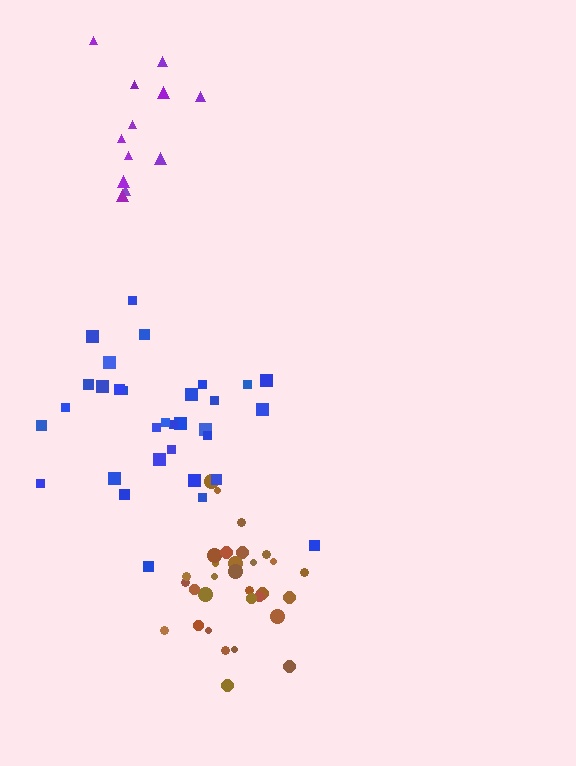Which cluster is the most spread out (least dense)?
Purple.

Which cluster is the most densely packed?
Brown.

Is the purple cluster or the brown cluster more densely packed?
Brown.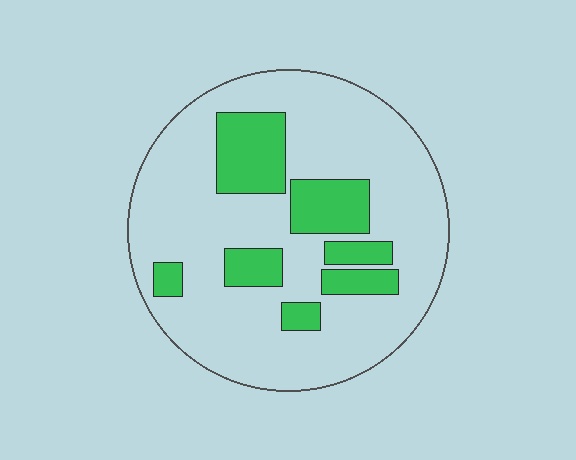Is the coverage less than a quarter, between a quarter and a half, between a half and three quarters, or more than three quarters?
Less than a quarter.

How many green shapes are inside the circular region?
7.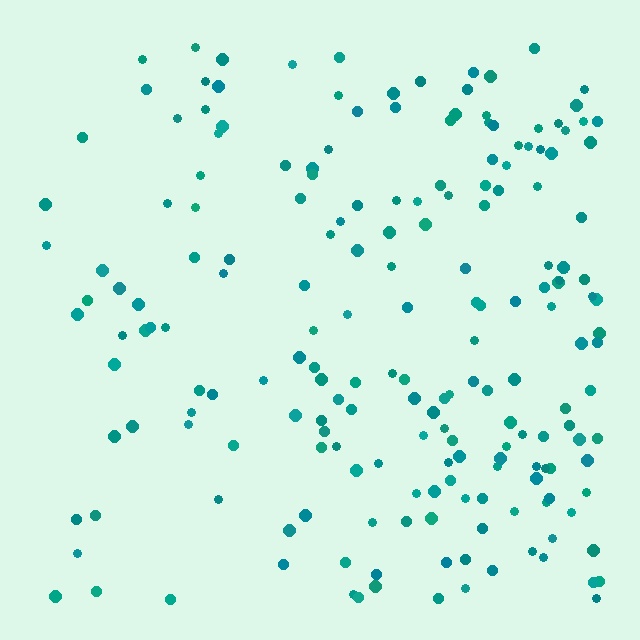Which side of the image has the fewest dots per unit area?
The left.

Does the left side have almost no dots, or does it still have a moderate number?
Still a moderate number, just noticeably fewer than the right.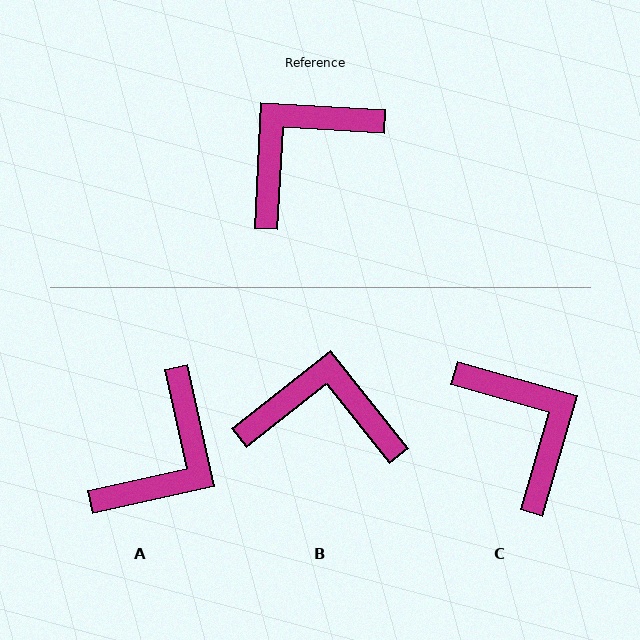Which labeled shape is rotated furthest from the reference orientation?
A, about 165 degrees away.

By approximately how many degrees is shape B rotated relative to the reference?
Approximately 49 degrees clockwise.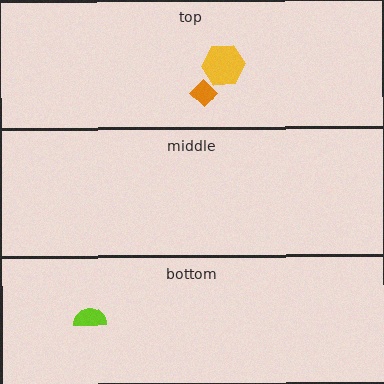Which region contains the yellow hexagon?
The top region.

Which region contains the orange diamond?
The top region.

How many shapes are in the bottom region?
1.